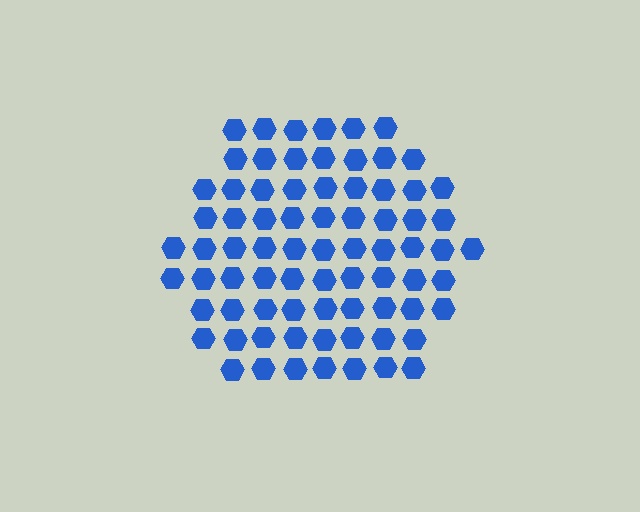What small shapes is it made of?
It is made of small hexagons.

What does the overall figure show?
The overall figure shows a hexagon.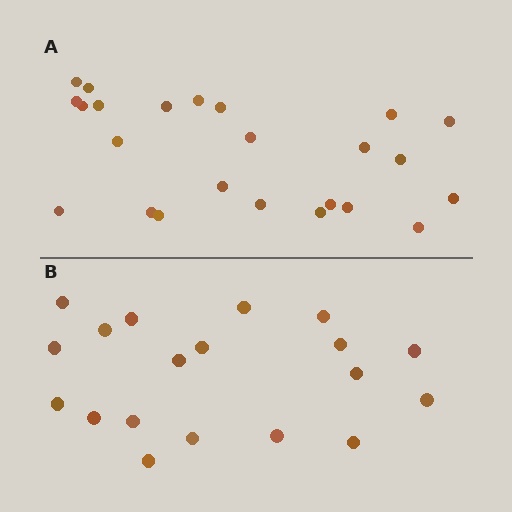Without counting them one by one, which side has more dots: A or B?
Region A (the top region) has more dots.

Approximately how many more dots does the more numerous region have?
Region A has about 5 more dots than region B.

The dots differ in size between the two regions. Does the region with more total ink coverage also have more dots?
No. Region B has more total ink coverage because its dots are larger, but region A actually contains more individual dots. Total area can be misleading — the number of items is what matters here.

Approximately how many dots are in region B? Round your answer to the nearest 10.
About 20 dots. (The exact count is 19, which rounds to 20.)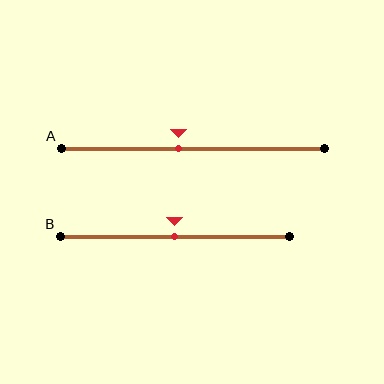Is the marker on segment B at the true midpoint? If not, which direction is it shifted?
Yes, the marker on segment B is at the true midpoint.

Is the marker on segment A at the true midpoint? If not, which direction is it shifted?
No, the marker on segment A is shifted to the left by about 5% of the segment length.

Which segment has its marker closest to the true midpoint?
Segment B has its marker closest to the true midpoint.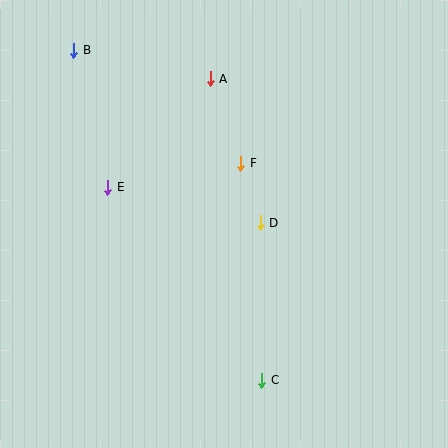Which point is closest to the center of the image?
Point D at (260, 223) is closest to the center.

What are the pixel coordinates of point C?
Point C is at (262, 380).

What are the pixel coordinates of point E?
Point E is at (108, 187).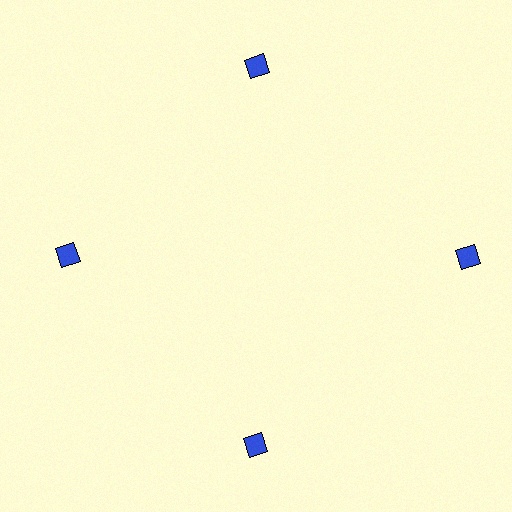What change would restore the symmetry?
The symmetry would be restored by moving it inward, back onto the ring so that all 4 diamonds sit at equal angles and equal distance from the center.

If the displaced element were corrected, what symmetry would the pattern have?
It would have 4-fold rotational symmetry — the pattern would map onto itself every 90 degrees.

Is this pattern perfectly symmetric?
No. The 4 blue diamonds are arranged in a ring, but one element near the 3 o'clock position is pushed outward from the center, breaking the 4-fold rotational symmetry.